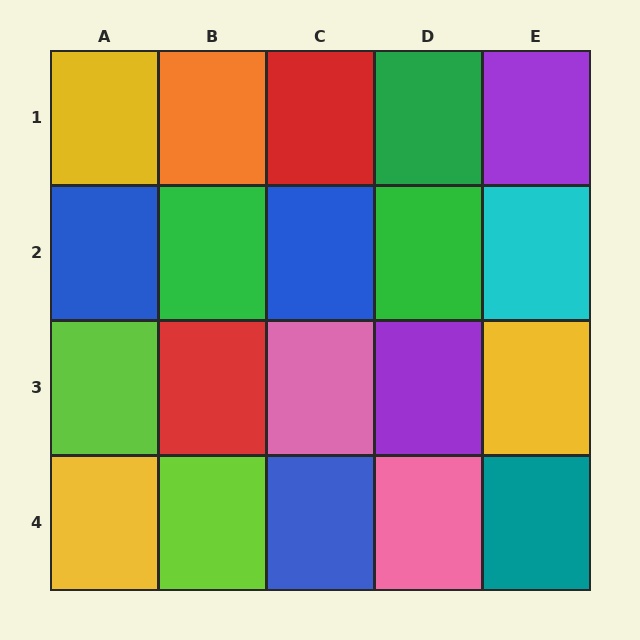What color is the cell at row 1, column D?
Green.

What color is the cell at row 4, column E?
Teal.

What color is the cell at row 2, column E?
Cyan.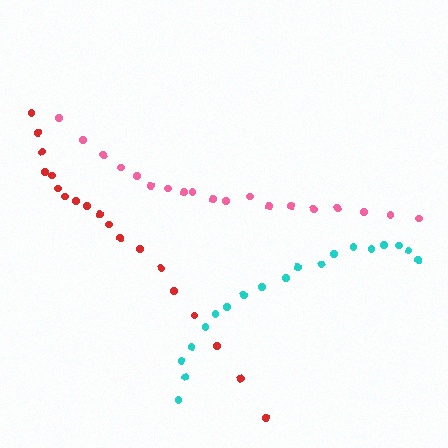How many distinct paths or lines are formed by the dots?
There are 3 distinct paths.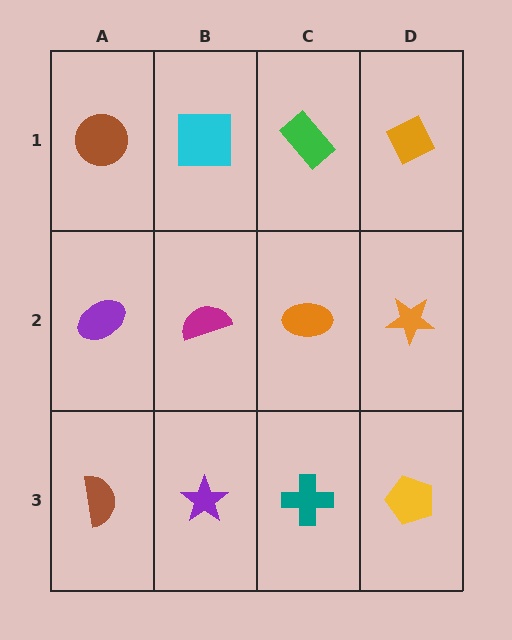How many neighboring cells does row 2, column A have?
3.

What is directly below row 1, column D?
An orange star.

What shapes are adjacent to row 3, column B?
A magenta semicircle (row 2, column B), a brown semicircle (row 3, column A), a teal cross (row 3, column C).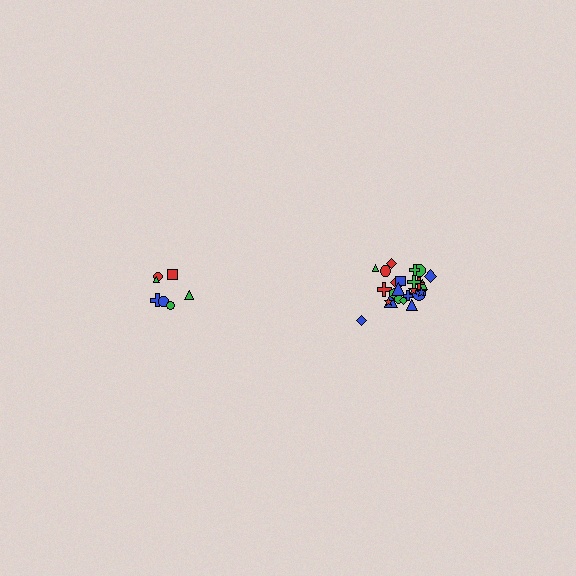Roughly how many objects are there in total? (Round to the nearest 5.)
Roughly 30 objects in total.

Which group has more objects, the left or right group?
The right group.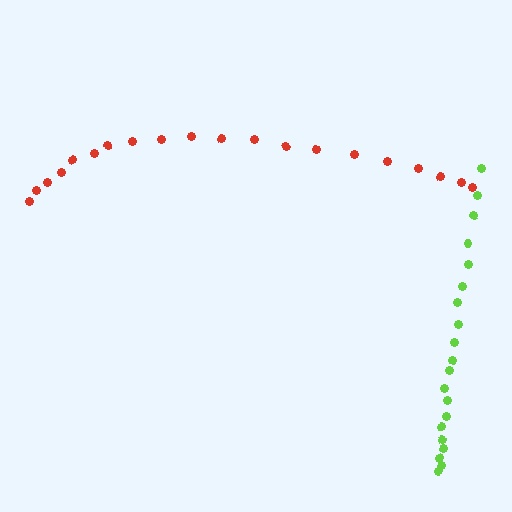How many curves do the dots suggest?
There are 2 distinct paths.